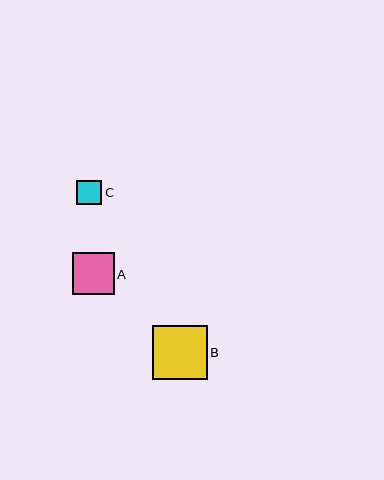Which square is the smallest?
Square C is the smallest with a size of approximately 25 pixels.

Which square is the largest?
Square B is the largest with a size of approximately 54 pixels.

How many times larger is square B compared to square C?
Square B is approximately 2.2 times the size of square C.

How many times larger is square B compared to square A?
Square B is approximately 1.3 times the size of square A.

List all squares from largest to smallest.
From largest to smallest: B, A, C.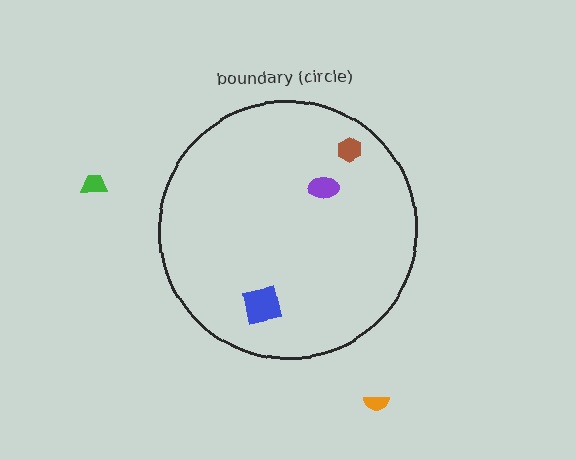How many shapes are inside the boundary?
3 inside, 2 outside.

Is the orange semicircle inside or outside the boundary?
Outside.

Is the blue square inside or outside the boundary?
Inside.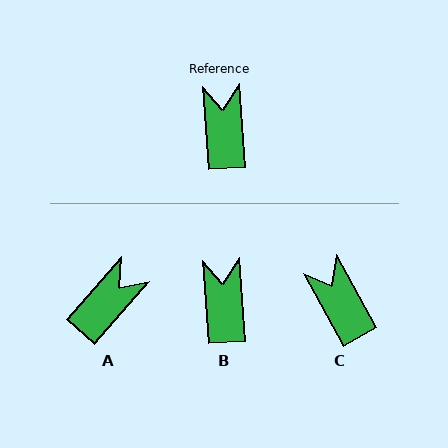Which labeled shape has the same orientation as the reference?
B.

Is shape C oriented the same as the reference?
No, it is off by about 25 degrees.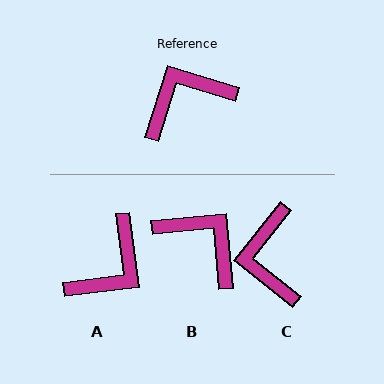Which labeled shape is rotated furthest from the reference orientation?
A, about 155 degrees away.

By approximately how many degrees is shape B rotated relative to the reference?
Approximately 67 degrees clockwise.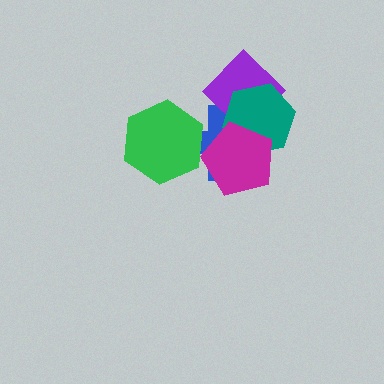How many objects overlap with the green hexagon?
1 object overlaps with the green hexagon.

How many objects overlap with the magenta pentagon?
3 objects overlap with the magenta pentagon.